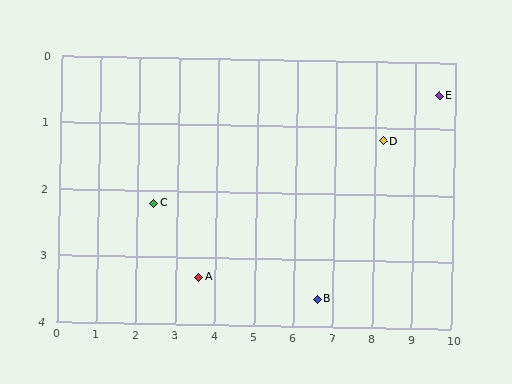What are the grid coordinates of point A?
Point A is at approximately (3.6, 3.3).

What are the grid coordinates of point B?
Point B is at approximately (6.6, 3.6).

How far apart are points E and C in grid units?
Points E and C are about 7.4 grid units apart.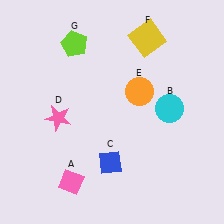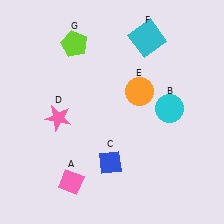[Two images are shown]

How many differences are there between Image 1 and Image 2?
There is 1 difference between the two images.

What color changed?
The square (F) changed from yellow in Image 1 to cyan in Image 2.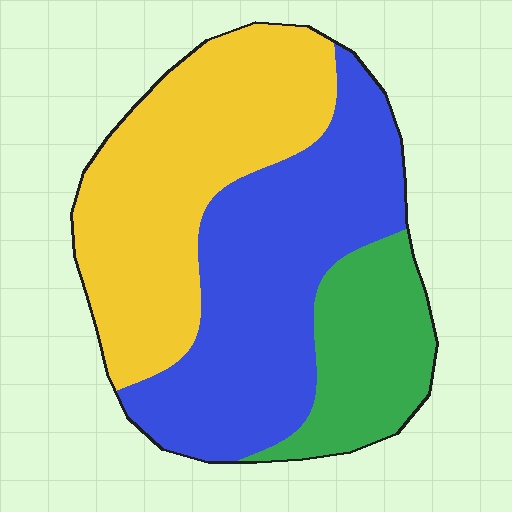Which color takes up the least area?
Green, at roughly 20%.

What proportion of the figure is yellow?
Yellow takes up between a third and a half of the figure.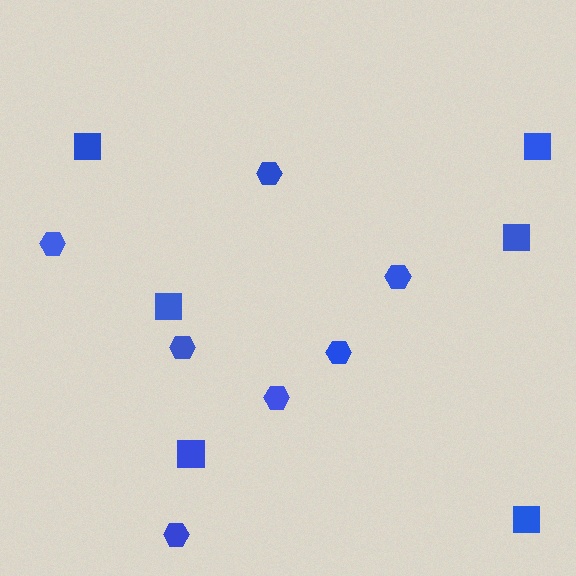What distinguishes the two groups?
There are 2 groups: one group of hexagons (7) and one group of squares (6).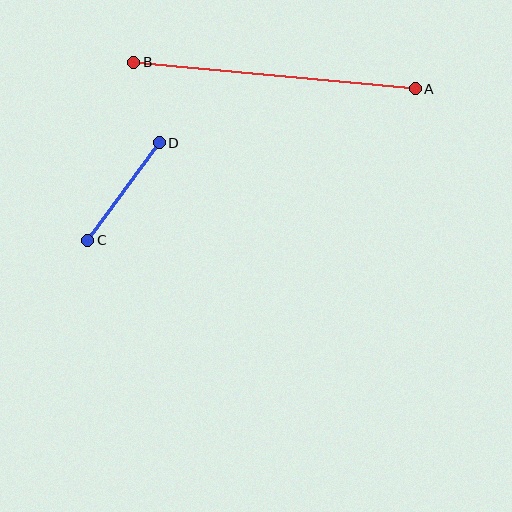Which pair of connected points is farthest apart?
Points A and B are farthest apart.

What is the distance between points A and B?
The distance is approximately 282 pixels.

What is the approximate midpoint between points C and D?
The midpoint is at approximately (124, 192) pixels.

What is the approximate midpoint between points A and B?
The midpoint is at approximately (275, 76) pixels.